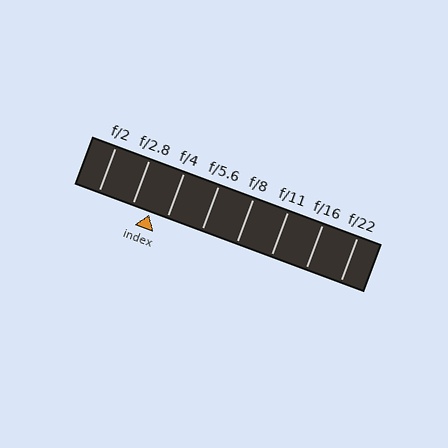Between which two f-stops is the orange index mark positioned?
The index mark is between f/2.8 and f/4.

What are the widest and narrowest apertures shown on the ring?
The widest aperture shown is f/2 and the narrowest is f/22.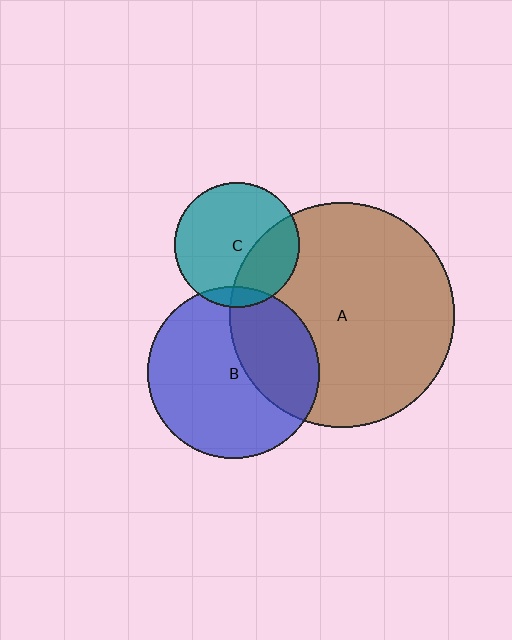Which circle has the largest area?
Circle A (brown).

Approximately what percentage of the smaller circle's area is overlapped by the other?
Approximately 30%.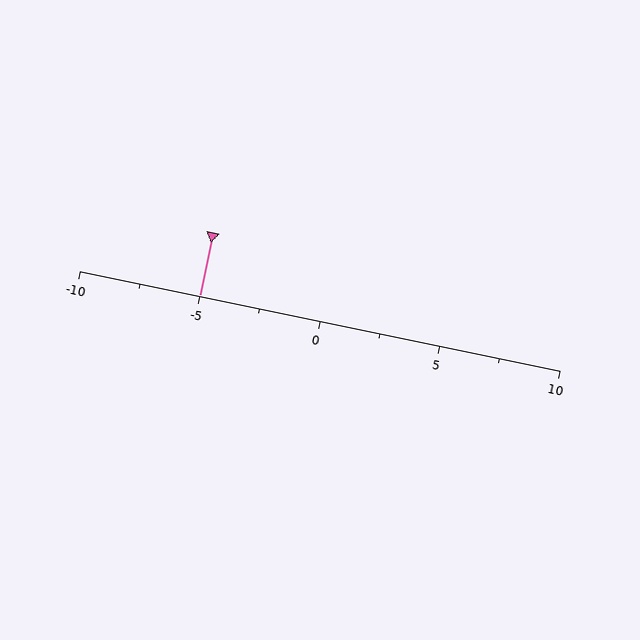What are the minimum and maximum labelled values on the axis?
The axis runs from -10 to 10.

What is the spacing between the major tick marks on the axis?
The major ticks are spaced 5 apart.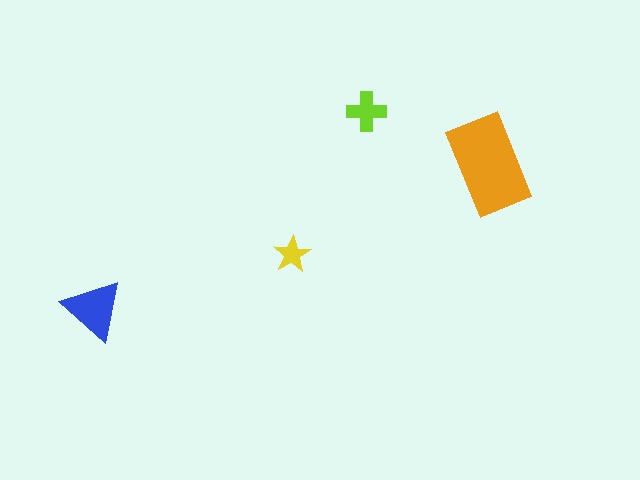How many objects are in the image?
There are 4 objects in the image.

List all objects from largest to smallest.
The orange rectangle, the blue triangle, the lime cross, the yellow star.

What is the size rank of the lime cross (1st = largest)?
3rd.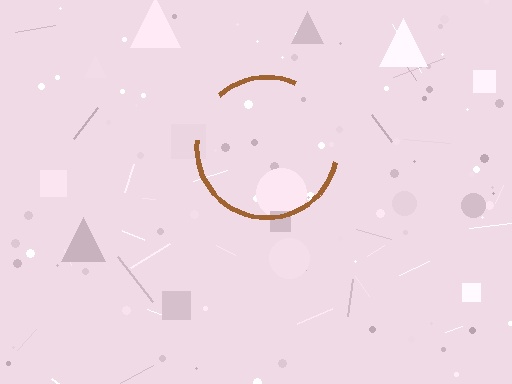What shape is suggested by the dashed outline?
The dashed outline suggests a circle.